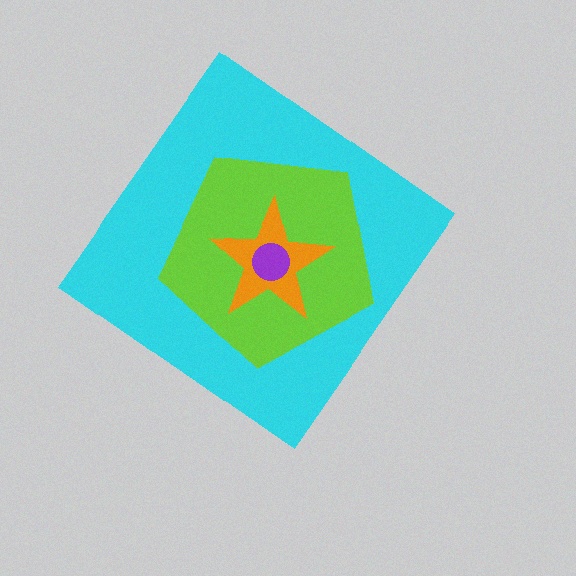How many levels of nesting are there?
4.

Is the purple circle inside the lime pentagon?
Yes.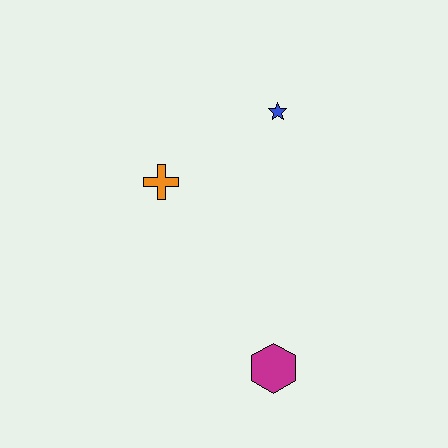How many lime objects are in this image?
There are no lime objects.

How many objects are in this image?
There are 3 objects.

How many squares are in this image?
There are no squares.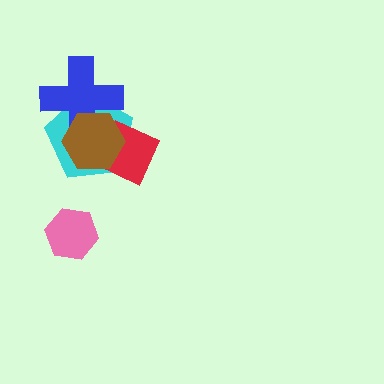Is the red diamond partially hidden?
Yes, it is partially covered by another shape.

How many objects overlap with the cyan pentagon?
3 objects overlap with the cyan pentagon.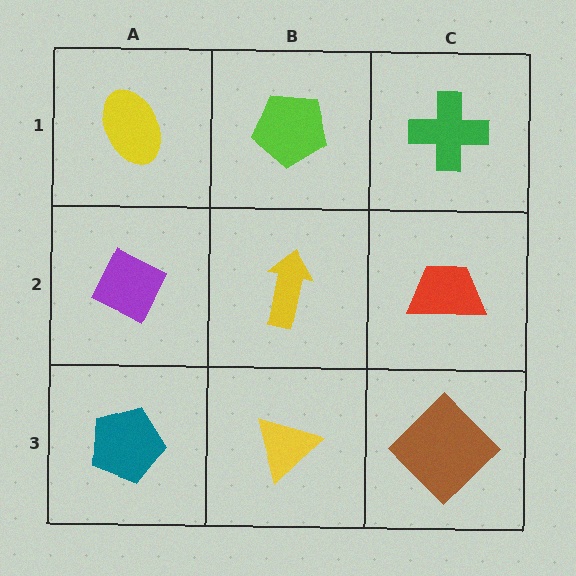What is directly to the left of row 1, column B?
A yellow ellipse.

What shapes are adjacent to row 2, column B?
A lime pentagon (row 1, column B), a yellow triangle (row 3, column B), a purple diamond (row 2, column A), a red trapezoid (row 2, column C).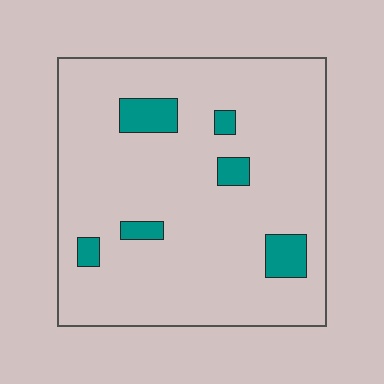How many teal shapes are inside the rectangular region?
6.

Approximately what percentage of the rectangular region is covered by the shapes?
Approximately 10%.